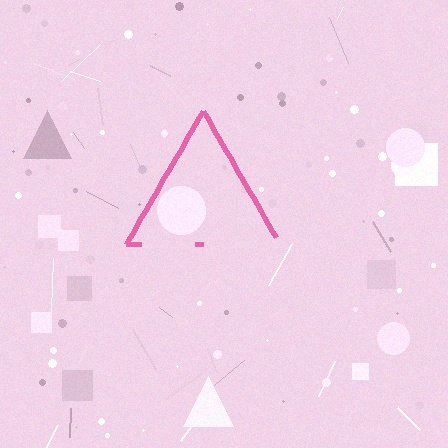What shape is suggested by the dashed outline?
The dashed outline suggests a triangle.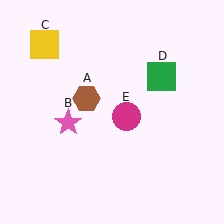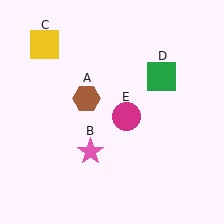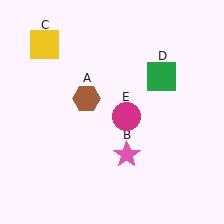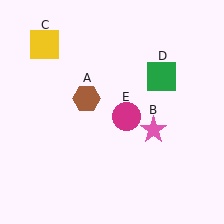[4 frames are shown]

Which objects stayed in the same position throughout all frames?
Brown hexagon (object A) and yellow square (object C) and green square (object D) and magenta circle (object E) remained stationary.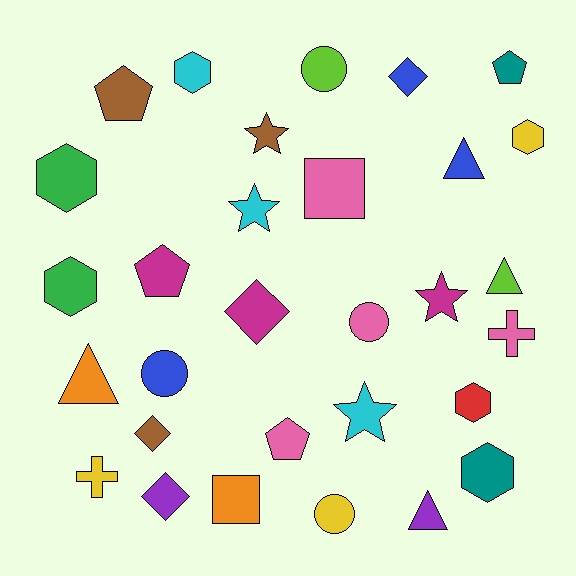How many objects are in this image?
There are 30 objects.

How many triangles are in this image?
There are 4 triangles.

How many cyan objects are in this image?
There are 3 cyan objects.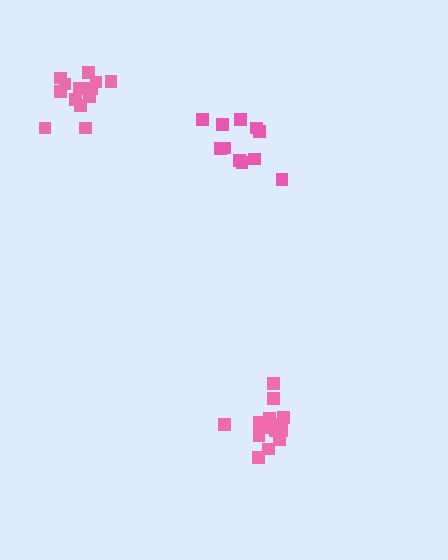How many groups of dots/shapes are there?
There are 3 groups.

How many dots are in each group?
Group 1: 13 dots, Group 2: 15 dots, Group 3: 11 dots (39 total).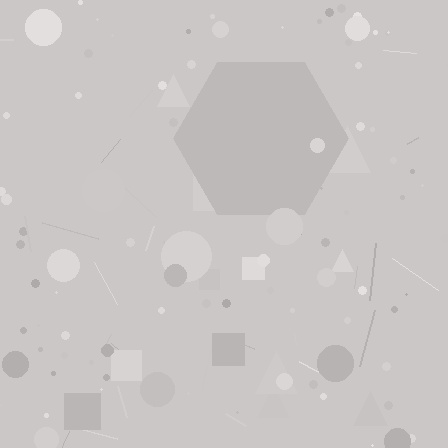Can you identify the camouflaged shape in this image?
The camouflaged shape is a hexagon.